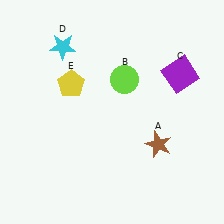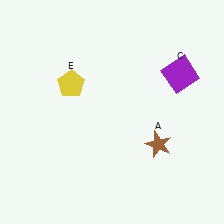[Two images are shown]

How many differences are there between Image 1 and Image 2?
There are 2 differences between the two images.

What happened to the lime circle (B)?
The lime circle (B) was removed in Image 2. It was in the top-right area of Image 1.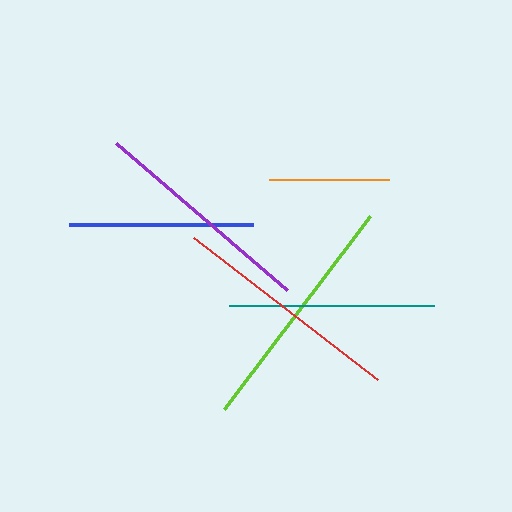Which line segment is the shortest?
The orange line is the shortest at approximately 120 pixels.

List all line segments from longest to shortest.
From longest to shortest: lime, red, purple, teal, blue, orange.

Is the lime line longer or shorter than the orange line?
The lime line is longer than the orange line.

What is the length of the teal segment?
The teal segment is approximately 205 pixels long.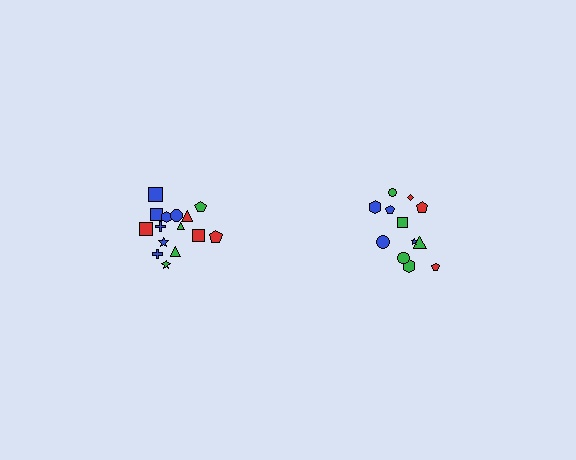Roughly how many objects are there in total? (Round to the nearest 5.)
Roughly 25 objects in total.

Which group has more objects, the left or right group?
The left group.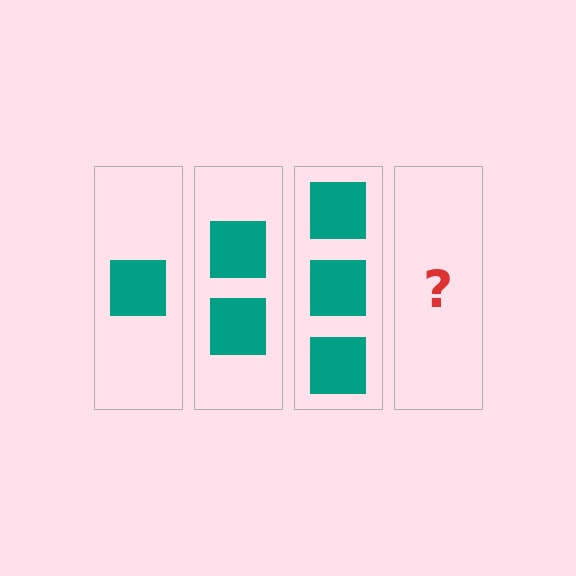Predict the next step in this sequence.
The next step is 4 squares.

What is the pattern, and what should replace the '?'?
The pattern is that each step adds one more square. The '?' should be 4 squares.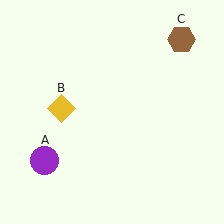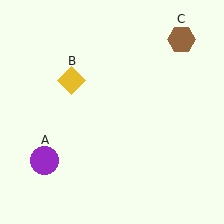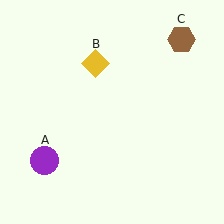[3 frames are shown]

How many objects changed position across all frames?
1 object changed position: yellow diamond (object B).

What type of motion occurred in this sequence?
The yellow diamond (object B) rotated clockwise around the center of the scene.